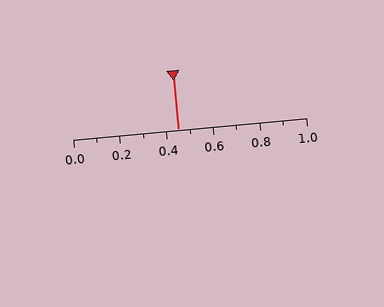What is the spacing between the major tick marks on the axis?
The major ticks are spaced 0.2 apart.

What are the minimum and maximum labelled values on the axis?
The axis runs from 0.0 to 1.0.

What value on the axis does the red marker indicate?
The marker indicates approximately 0.45.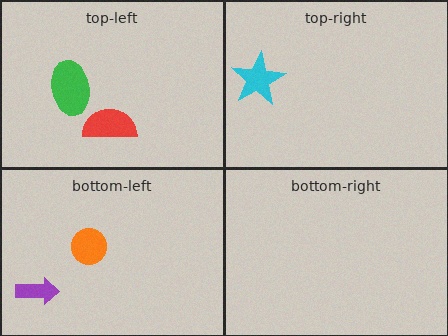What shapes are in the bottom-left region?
The purple arrow, the orange circle.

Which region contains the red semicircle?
The top-left region.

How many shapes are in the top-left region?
2.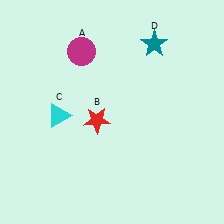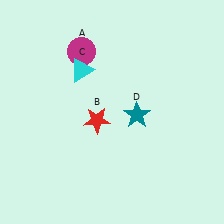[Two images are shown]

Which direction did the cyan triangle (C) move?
The cyan triangle (C) moved up.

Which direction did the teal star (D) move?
The teal star (D) moved down.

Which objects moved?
The objects that moved are: the cyan triangle (C), the teal star (D).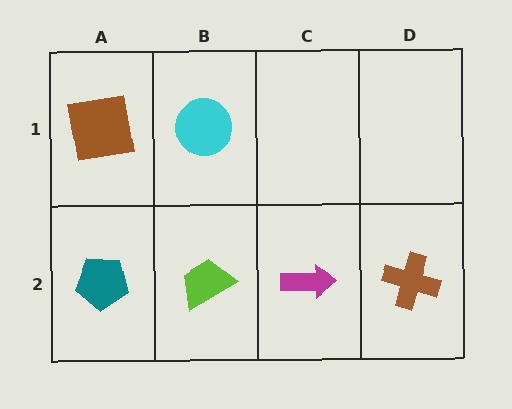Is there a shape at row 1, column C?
No, that cell is empty.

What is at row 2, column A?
A teal pentagon.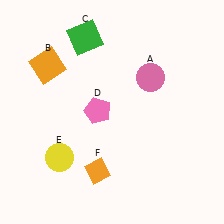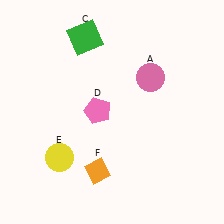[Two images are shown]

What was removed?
The orange square (B) was removed in Image 2.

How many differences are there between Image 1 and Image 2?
There is 1 difference between the two images.